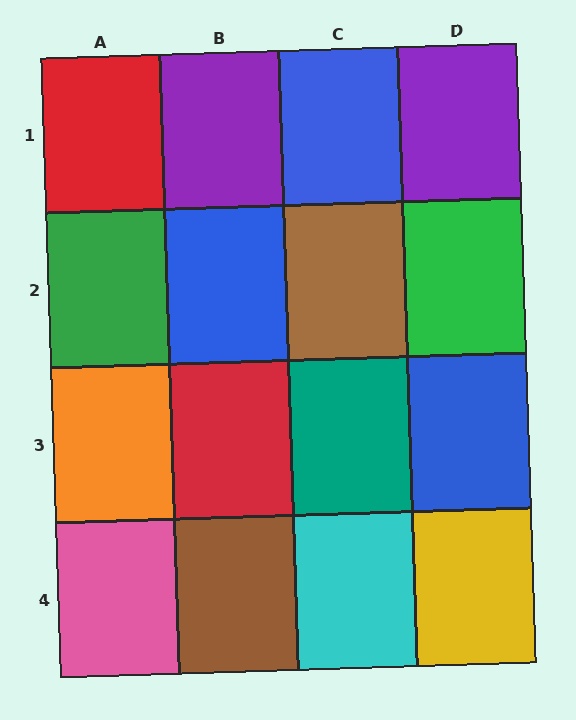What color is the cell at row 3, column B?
Red.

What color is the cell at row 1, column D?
Purple.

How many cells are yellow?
1 cell is yellow.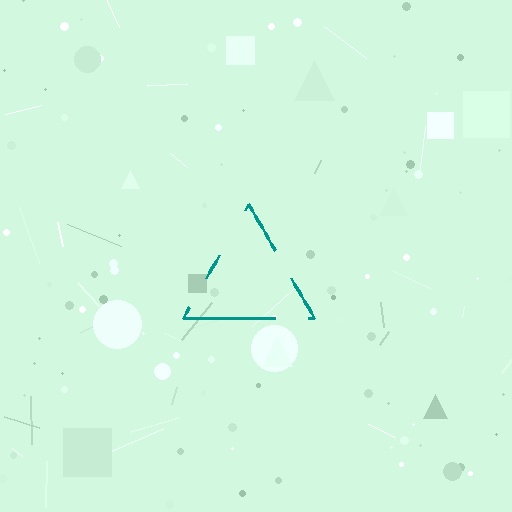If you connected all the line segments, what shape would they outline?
They would outline a triangle.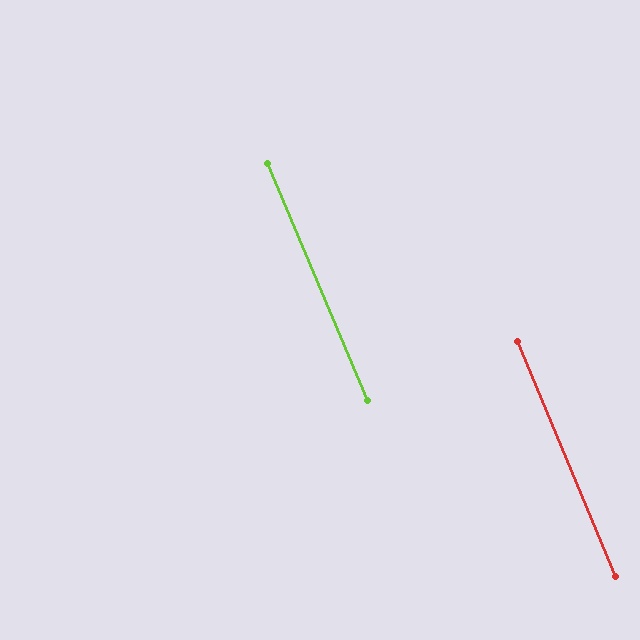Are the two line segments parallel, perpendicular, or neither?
Parallel — their directions differ by only 0.4°.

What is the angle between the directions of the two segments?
Approximately 0 degrees.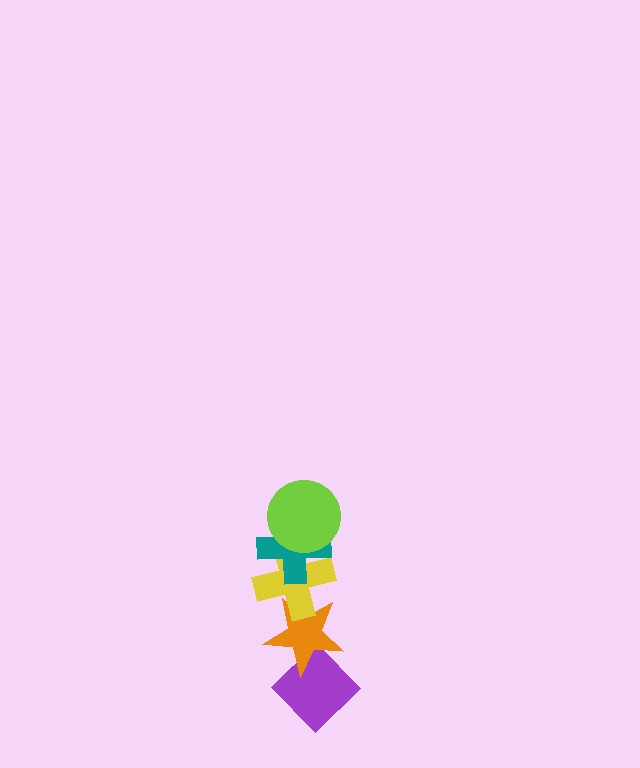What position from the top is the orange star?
The orange star is 4th from the top.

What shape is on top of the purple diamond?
The orange star is on top of the purple diamond.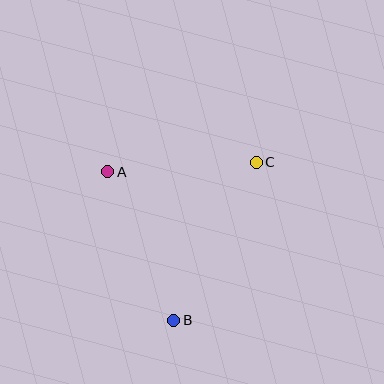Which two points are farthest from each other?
Points B and C are farthest from each other.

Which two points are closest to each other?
Points A and C are closest to each other.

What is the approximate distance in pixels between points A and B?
The distance between A and B is approximately 163 pixels.